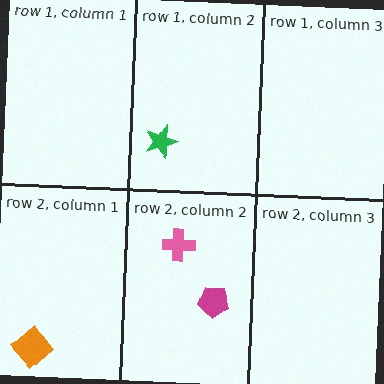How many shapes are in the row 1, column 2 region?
1.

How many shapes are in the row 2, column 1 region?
1.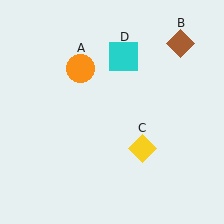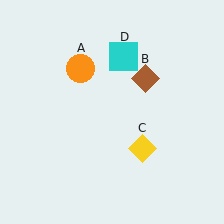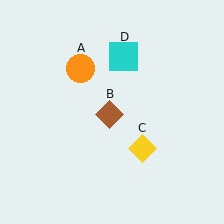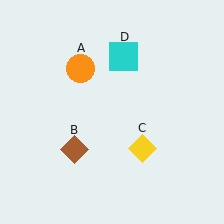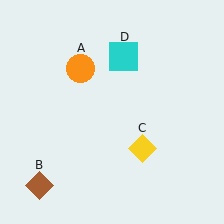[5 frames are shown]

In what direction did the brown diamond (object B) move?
The brown diamond (object B) moved down and to the left.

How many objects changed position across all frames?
1 object changed position: brown diamond (object B).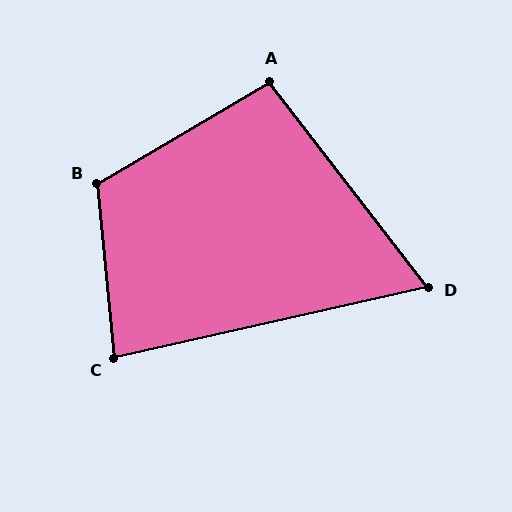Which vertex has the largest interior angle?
B, at approximately 115 degrees.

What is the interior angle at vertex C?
Approximately 83 degrees (acute).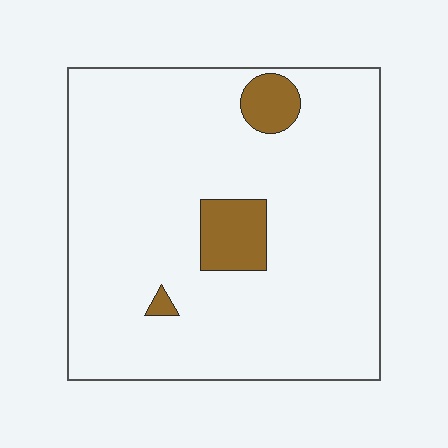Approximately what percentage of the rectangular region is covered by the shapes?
Approximately 10%.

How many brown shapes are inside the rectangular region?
3.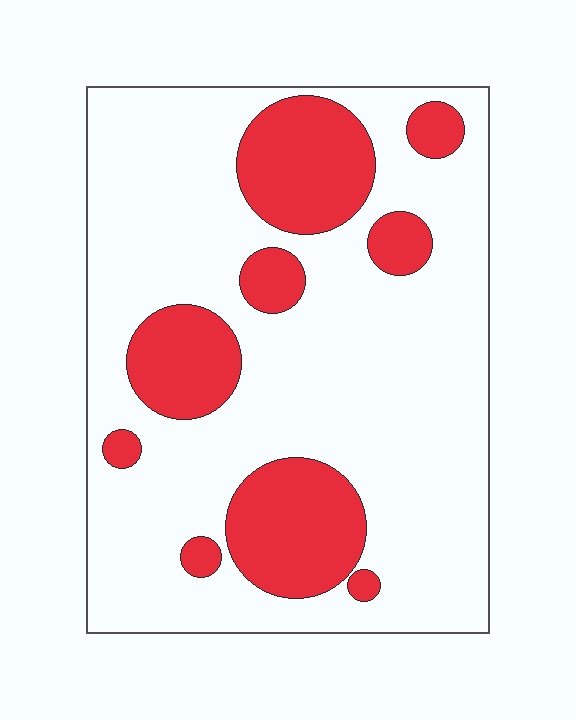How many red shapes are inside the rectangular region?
9.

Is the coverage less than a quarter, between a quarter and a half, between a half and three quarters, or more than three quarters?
Less than a quarter.